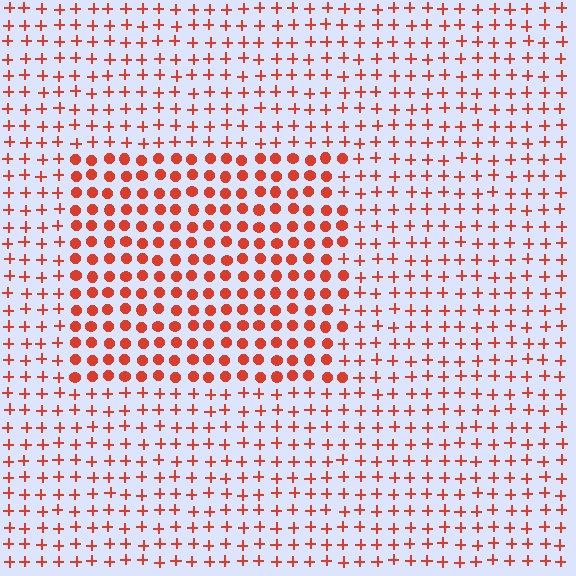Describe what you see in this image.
The image is filled with small red elements arranged in a uniform grid. A rectangle-shaped region contains circles, while the surrounding area contains plus signs. The boundary is defined purely by the change in element shape.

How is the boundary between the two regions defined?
The boundary is defined by a change in element shape: circles inside vs. plus signs outside. All elements share the same color and spacing.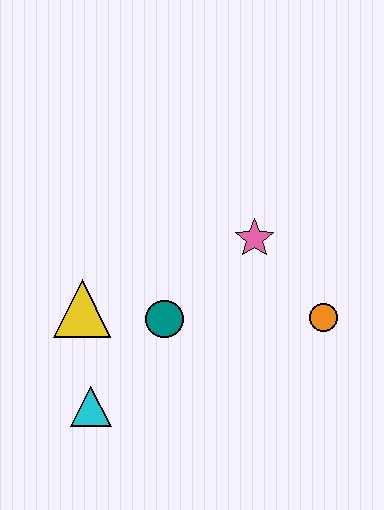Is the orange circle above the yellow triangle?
No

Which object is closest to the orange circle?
The pink star is closest to the orange circle.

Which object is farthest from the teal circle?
The orange circle is farthest from the teal circle.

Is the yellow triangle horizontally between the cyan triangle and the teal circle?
No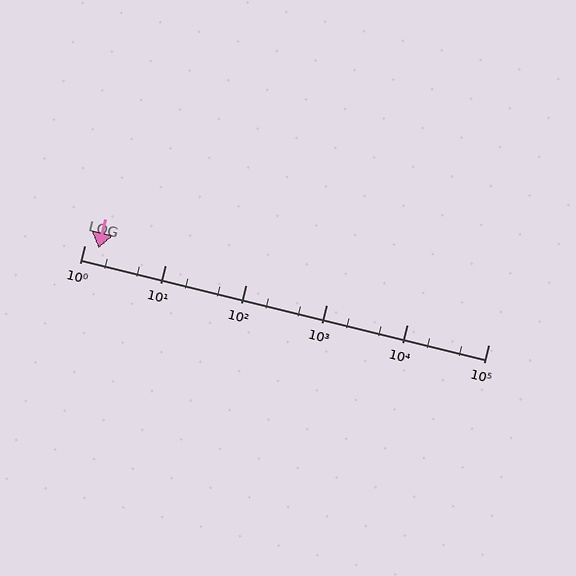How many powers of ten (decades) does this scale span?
The scale spans 5 decades, from 1 to 100000.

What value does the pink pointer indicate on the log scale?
The pointer indicates approximately 1.5.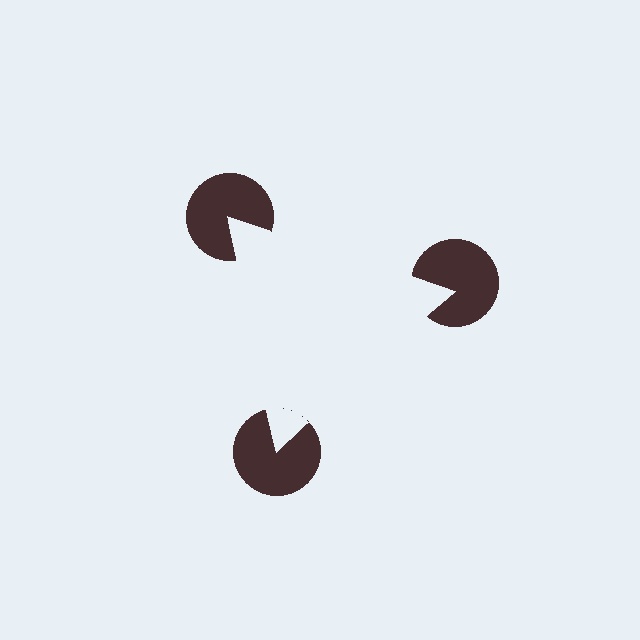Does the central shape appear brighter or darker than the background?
It typically appears slightly brighter than the background, even though no actual brightness change is drawn.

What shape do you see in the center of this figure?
An illusory triangle — its edges are inferred from the aligned wedge cuts in the pac-man discs, not physically drawn.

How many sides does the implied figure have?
3 sides.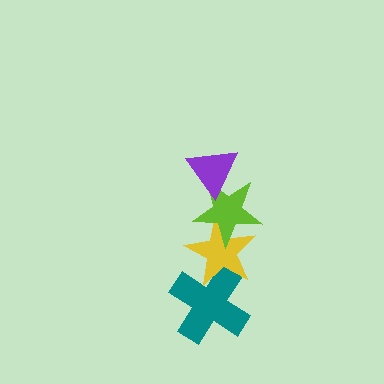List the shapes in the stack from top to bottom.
From top to bottom: the purple triangle, the lime star, the yellow star, the teal cross.